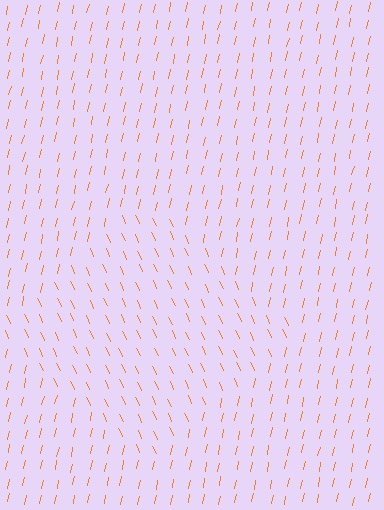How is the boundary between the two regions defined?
The boundary is defined purely by a change in line orientation (approximately 37 degrees difference). All lines are the same color and thickness.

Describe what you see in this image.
The image is filled with small orange line segments. A diamond region in the image has lines oriented differently from the surrounding lines, creating a visible texture boundary.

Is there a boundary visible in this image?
Yes, there is a texture boundary formed by a change in line orientation.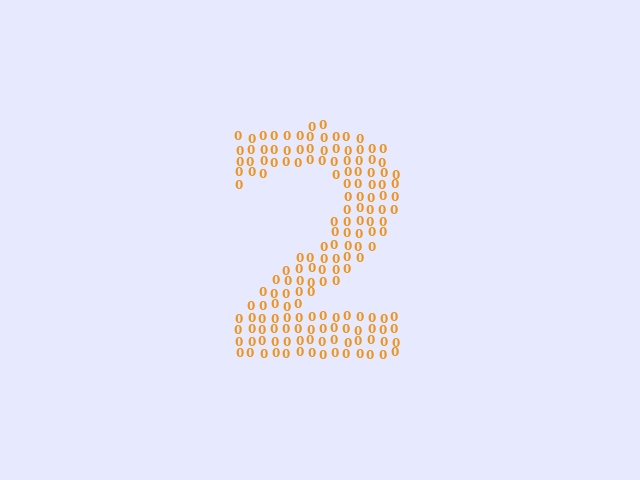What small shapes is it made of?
It is made of small digit 0's.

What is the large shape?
The large shape is the digit 2.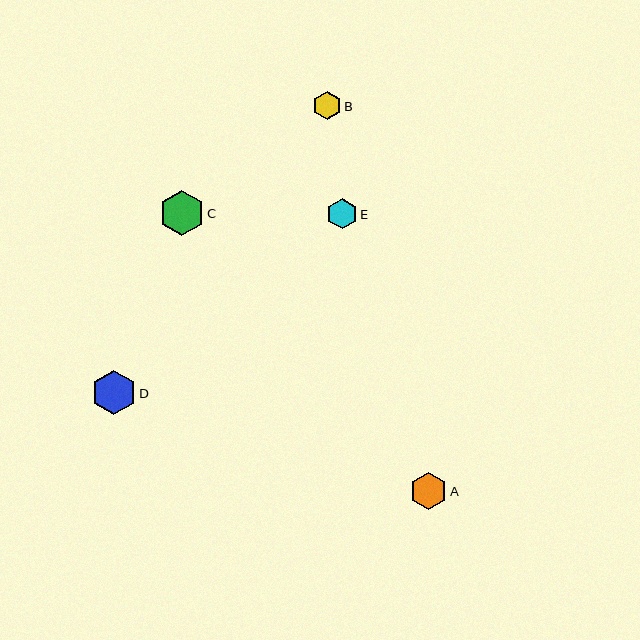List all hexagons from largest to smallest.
From largest to smallest: C, D, A, E, B.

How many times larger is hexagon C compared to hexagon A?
Hexagon C is approximately 1.2 times the size of hexagon A.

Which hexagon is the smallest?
Hexagon B is the smallest with a size of approximately 28 pixels.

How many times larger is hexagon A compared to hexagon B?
Hexagon A is approximately 1.3 times the size of hexagon B.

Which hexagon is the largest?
Hexagon C is the largest with a size of approximately 45 pixels.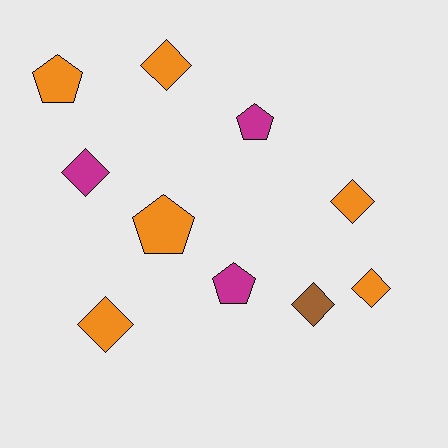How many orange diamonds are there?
There are 4 orange diamonds.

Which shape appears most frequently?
Diamond, with 6 objects.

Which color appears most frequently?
Orange, with 6 objects.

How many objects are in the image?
There are 10 objects.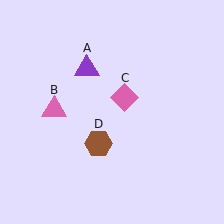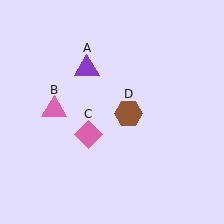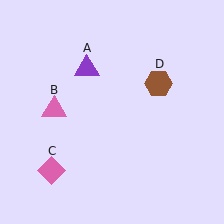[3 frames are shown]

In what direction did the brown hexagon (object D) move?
The brown hexagon (object D) moved up and to the right.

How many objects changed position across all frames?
2 objects changed position: pink diamond (object C), brown hexagon (object D).